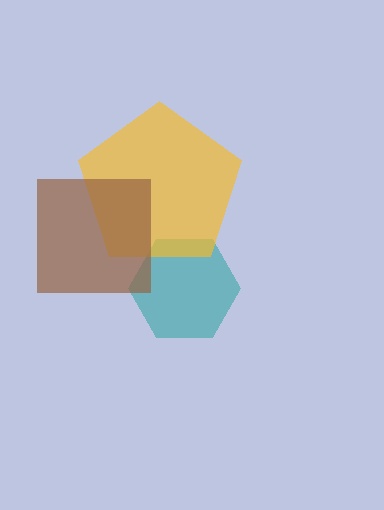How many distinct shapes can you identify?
There are 3 distinct shapes: a teal hexagon, a yellow pentagon, a brown square.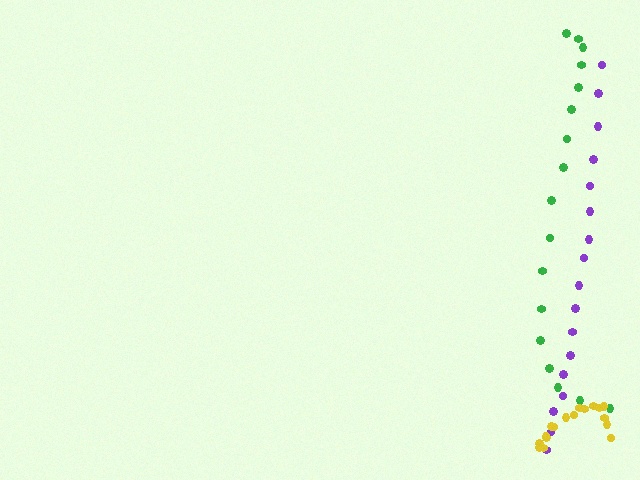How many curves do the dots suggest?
There are 3 distinct paths.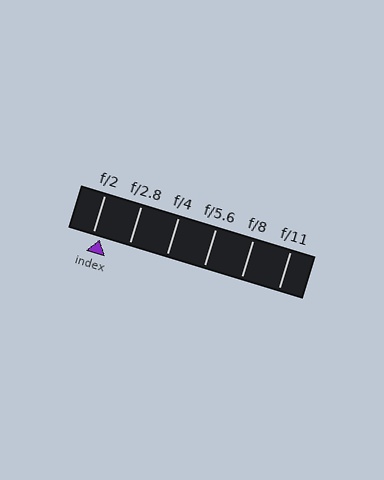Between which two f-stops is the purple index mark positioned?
The index mark is between f/2 and f/2.8.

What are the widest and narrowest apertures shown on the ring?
The widest aperture shown is f/2 and the narrowest is f/11.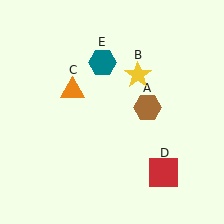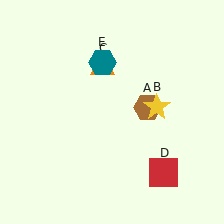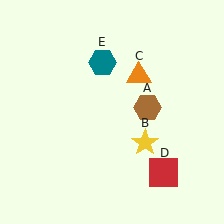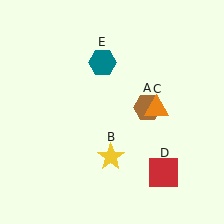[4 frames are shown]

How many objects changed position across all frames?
2 objects changed position: yellow star (object B), orange triangle (object C).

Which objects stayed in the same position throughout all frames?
Brown hexagon (object A) and red square (object D) and teal hexagon (object E) remained stationary.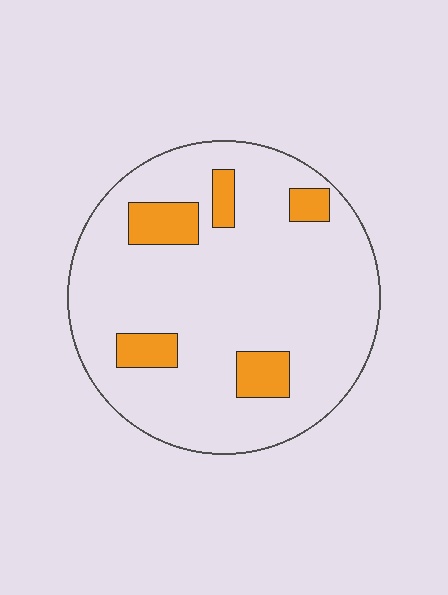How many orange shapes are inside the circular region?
5.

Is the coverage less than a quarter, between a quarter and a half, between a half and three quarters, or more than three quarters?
Less than a quarter.